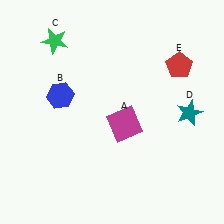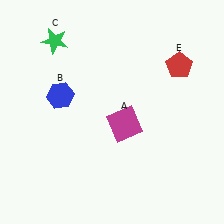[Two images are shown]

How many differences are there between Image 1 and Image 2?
There is 1 difference between the two images.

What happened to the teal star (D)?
The teal star (D) was removed in Image 2. It was in the bottom-right area of Image 1.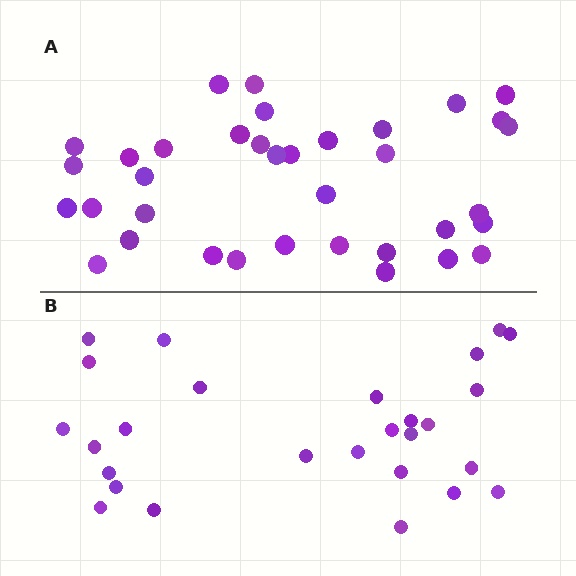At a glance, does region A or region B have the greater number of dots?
Region A (the top region) has more dots.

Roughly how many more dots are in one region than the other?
Region A has roughly 8 or so more dots than region B.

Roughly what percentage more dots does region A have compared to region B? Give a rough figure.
About 35% more.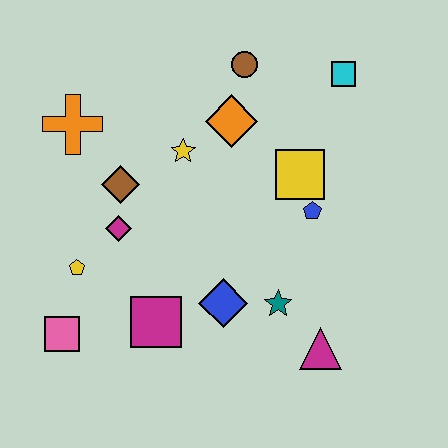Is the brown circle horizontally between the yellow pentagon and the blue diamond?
No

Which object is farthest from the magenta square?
The cyan square is farthest from the magenta square.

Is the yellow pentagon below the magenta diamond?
Yes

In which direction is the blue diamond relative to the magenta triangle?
The blue diamond is to the left of the magenta triangle.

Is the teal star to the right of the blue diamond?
Yes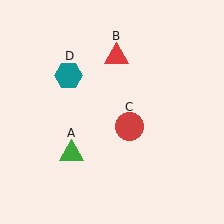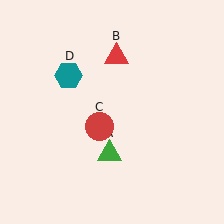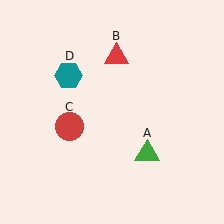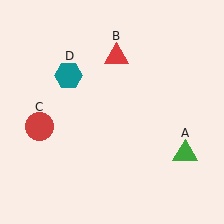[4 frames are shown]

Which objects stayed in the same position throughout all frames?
Red triangle (object B) and teal hexagon (object D) remained stationary.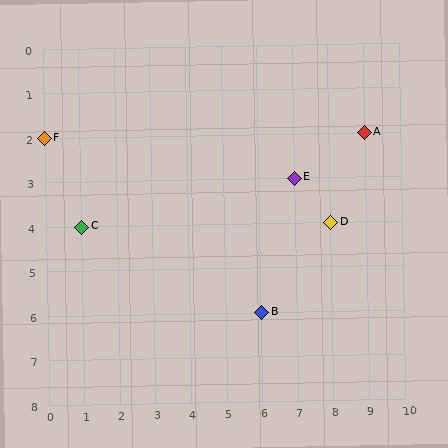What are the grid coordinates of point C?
Point C is at grid coordinates (1, 4).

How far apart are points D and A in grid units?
Points D and A are 1 column and 2 rows apart (about 2.2 grid units diagonally).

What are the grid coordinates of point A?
Point A is at grid coordinates (9, 2).